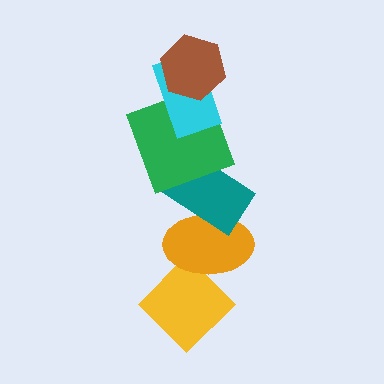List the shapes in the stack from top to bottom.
From top to bottom: the brown hexagon, the cyan rectangle, the green square, the teal rectangle, the orange ellipse, the yellow diamond.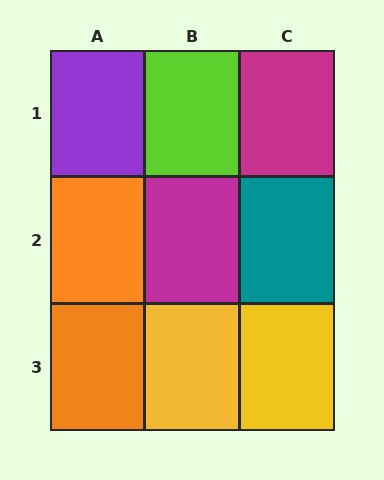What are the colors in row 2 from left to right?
Orange, magenta, teal.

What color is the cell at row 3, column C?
Yellow.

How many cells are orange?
2 cells are orange.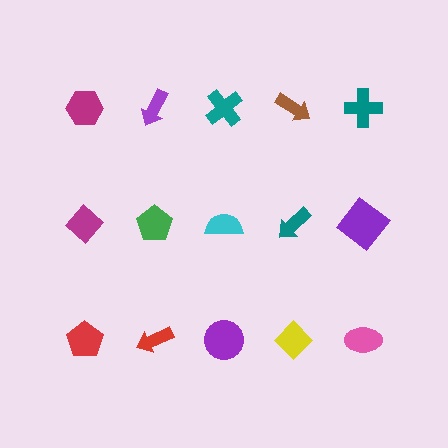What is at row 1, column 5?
A teal cross.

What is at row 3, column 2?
A red arrow.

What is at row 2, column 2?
A green pentagon.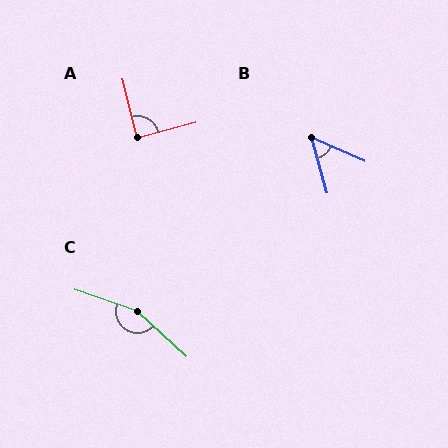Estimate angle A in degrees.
Approximately 89 degrees.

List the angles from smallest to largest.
B (51°), A (89°), C (156°).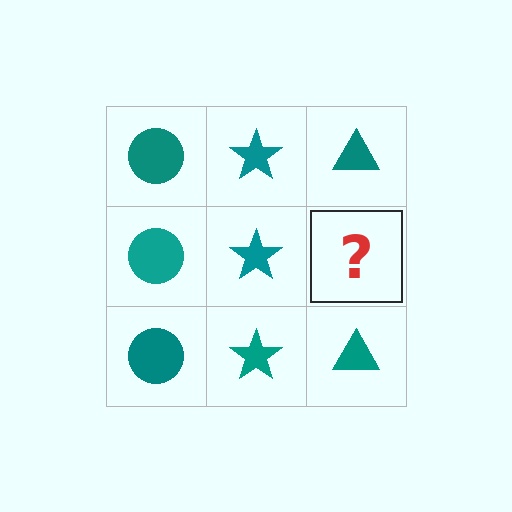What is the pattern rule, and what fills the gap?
The rule is that each column has a consistent shape. The gap should be filled with a teal triangle.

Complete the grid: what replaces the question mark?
The question mark should be replaced with a teal triangle.